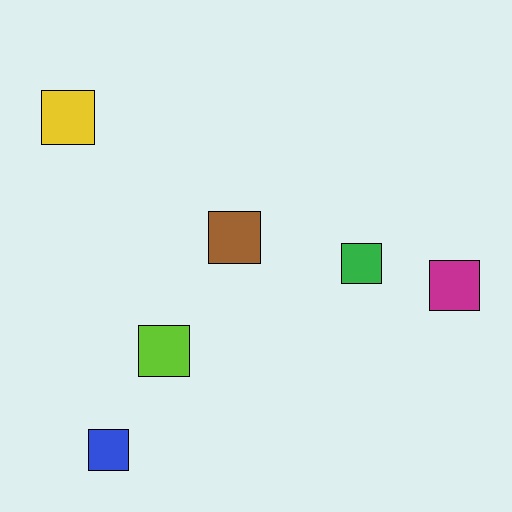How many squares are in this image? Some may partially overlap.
There are 6 squares.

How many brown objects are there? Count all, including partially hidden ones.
There is 1 brown object.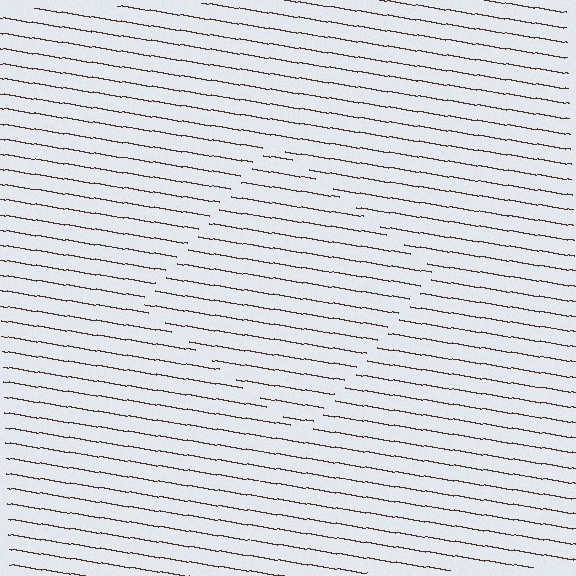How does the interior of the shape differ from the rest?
The interior of the shape contains the same grating, shifted by half a period — the contour is defined by the phase discontinuity where line-ends from the inner and outer gratings abut.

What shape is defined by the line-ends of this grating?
An illusory square. The interior of the shape contains the same grating, shifted by half a period — the contour is defined by the phase discontinuity where line-ends from the inner and outer gratings abut.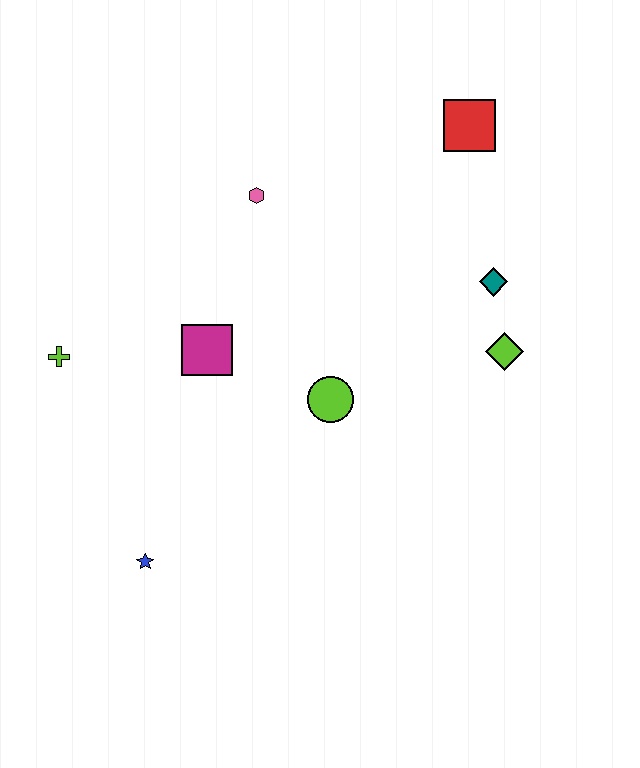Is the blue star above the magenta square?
No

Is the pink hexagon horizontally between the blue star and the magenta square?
No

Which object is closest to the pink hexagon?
The magenta square is closest to the pink hexagon.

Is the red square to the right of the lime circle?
Yes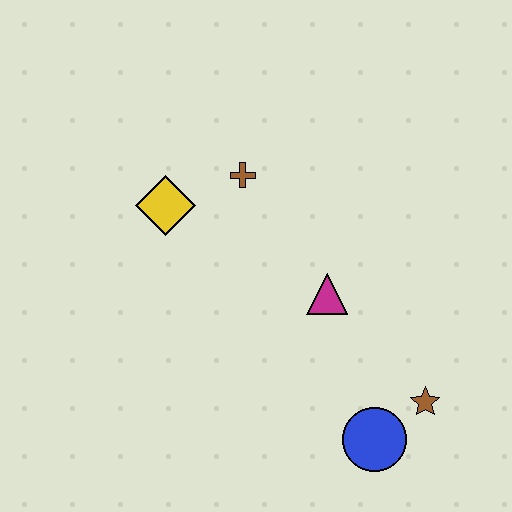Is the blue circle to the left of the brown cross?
No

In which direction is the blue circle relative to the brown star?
The blue circle is to the left of the brown star.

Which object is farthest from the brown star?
The yellow diamond is farthest from the brown star.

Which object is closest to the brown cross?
The yellow diamond is closest to the brown cross.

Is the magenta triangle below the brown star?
No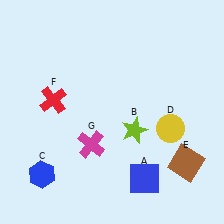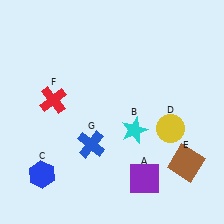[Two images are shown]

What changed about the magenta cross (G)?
In Image 1, G is magenta. In Image 2, it changed to blue.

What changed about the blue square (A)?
In Image 1, A is blue. In Image 2, it changed to purple.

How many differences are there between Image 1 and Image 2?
There are 3 differences between the two images.